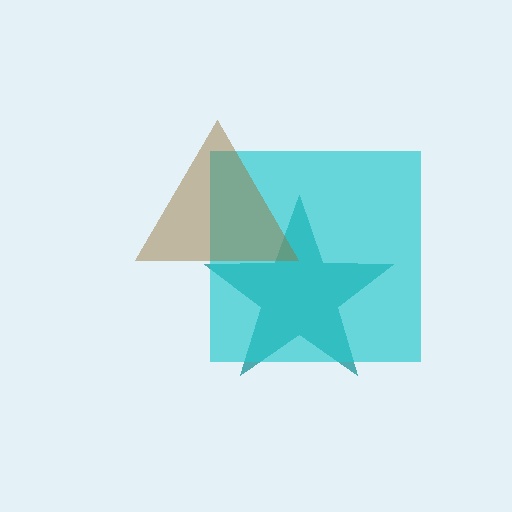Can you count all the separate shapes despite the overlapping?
Yes, there are 3 separate shapes.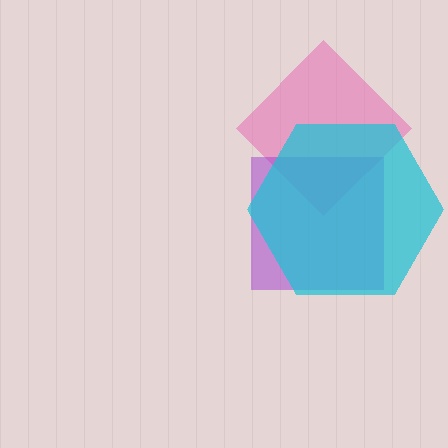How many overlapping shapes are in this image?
There are 3 overlapping shapes in the image.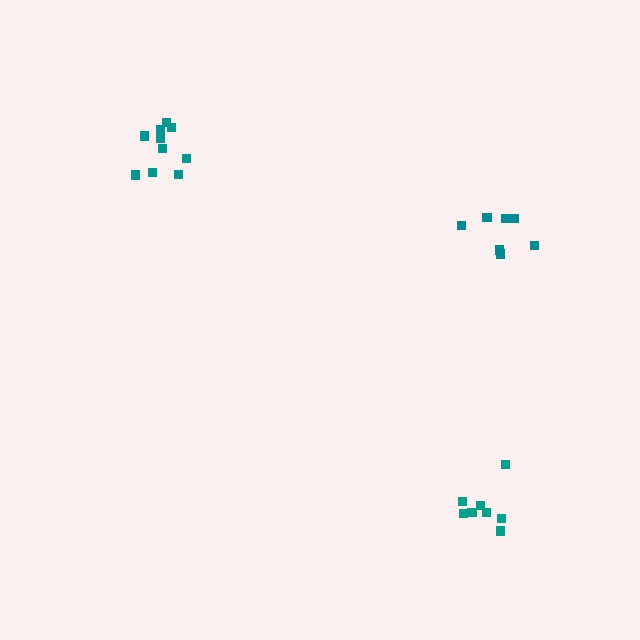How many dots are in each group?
Group 1: 8 dots, Group 2: 10 dots, Group 3: 7 dots (25 total).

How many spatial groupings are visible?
There are 3 spatial groupings.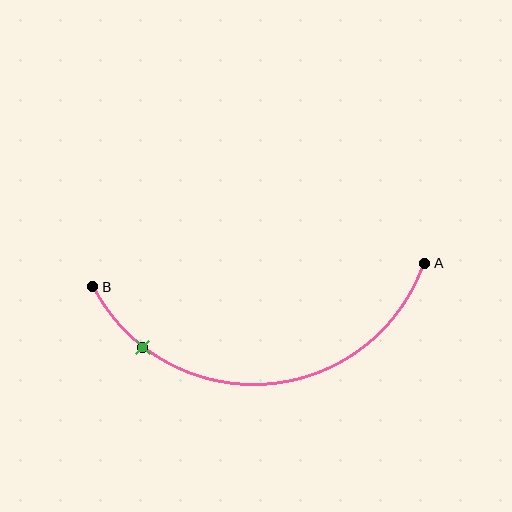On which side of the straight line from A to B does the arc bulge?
The arc bulges below the straight line connecting A and B.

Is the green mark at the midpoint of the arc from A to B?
No. The green mark lies on the arc but is closer to endpoint B. The arc midpoint would be at the point on the curve equidistant along the arc from both A and B.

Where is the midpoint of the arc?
The arc midpoint is the point on the curve farthest from the straight line joining A and B. It sits below that line.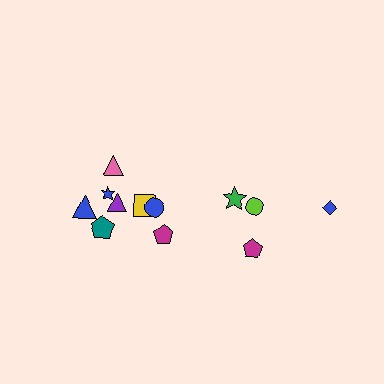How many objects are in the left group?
There are 8 objects.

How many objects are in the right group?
There are 4 objects.